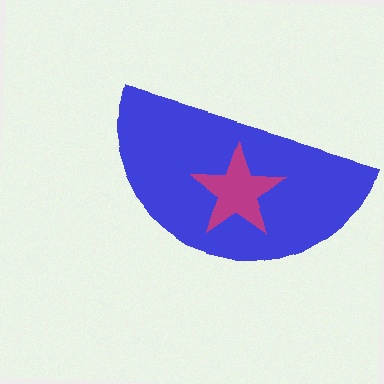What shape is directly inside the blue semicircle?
The magenta star.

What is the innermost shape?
The magenta star.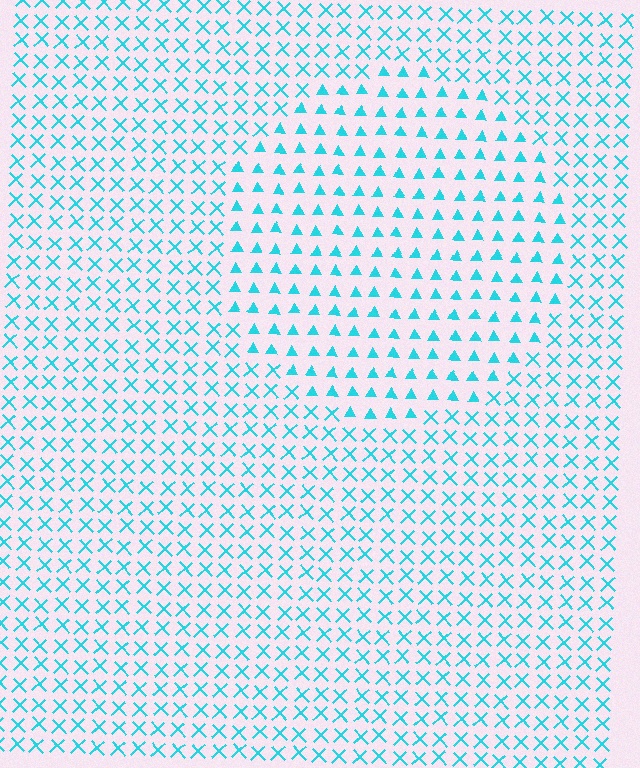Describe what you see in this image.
The image is filled with small cyan elements arranged in a uniform grid. A circle-shaped region contains triangles, while the surrounding area contains X marks. The boundary is defined purely by the change in element shape.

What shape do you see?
I see a circle.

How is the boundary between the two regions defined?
The boundary is defined by a change in element shape: triangles inside vs. X marks outside. All elements share the same color and spacing.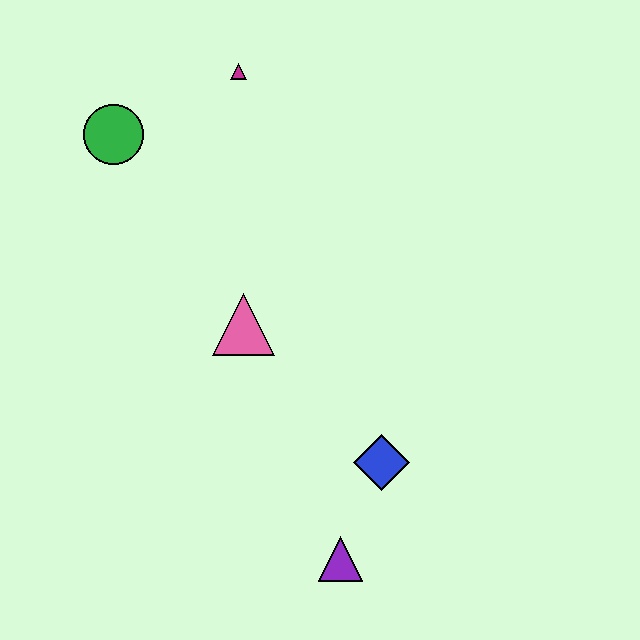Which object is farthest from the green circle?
The purple triangle is farthest from the green circle.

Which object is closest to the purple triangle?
The blue diamond is closest to the purple triangle.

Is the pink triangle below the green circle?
Yes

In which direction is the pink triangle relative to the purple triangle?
The pink triangle is above the purple triangle.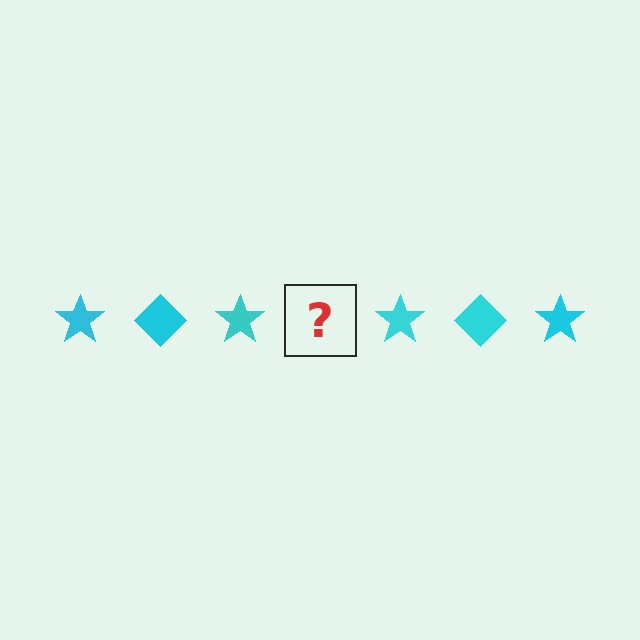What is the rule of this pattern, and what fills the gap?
The rule is that the pattern cycles through star, diamond shapes in cyan. The gap should be filled with a cyan diamond.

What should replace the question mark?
The question mark should be replaced with a cyan diamond.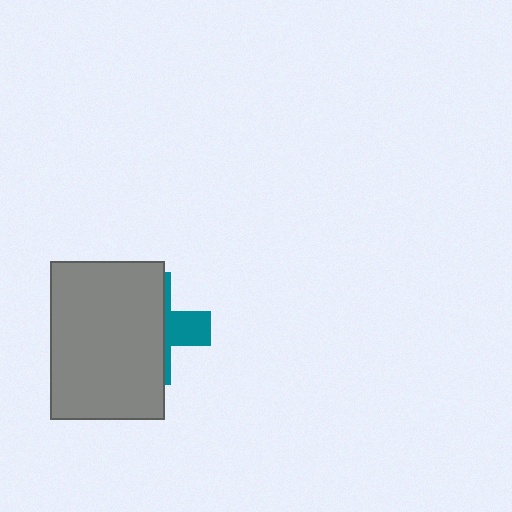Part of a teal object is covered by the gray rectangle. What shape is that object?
It is a cross.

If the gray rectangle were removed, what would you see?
You would see the complete teal cross.